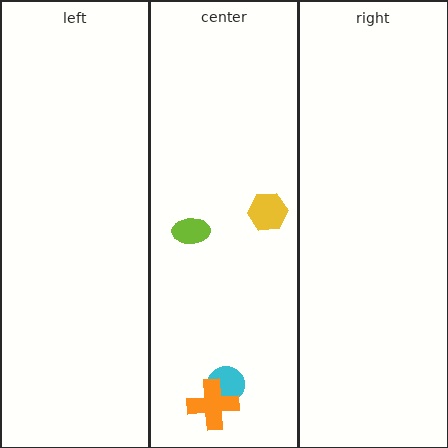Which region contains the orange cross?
The center region.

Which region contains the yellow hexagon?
The center region.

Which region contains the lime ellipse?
The center region.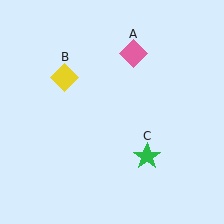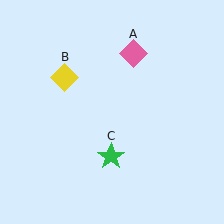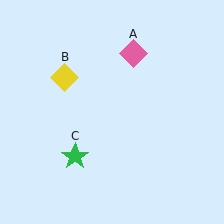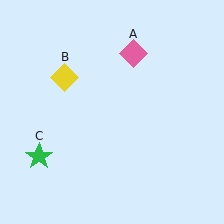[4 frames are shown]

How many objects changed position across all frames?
1 object changed position: green star (object C).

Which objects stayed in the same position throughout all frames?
Pink diamond (object A) and yellow diamond (object B) remained stationary.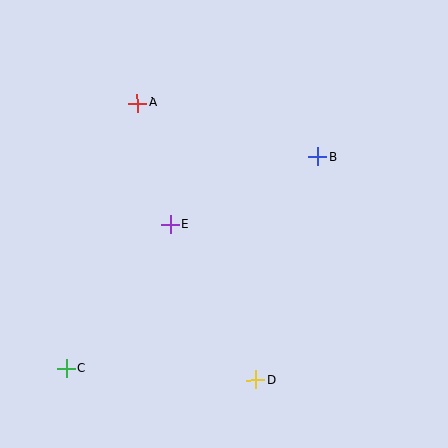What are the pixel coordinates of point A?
Point A is at (137, 103).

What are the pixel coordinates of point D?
Point D is at (256, 380).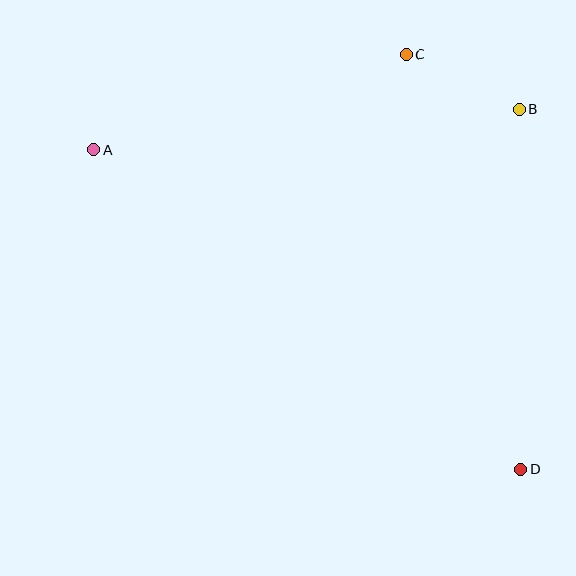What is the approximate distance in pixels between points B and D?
The distance between B and D is approximately 360 pixels.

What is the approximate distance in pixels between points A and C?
The distance between A and C is approximately 326 pixels.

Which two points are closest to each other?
Points B and C are closest to each other.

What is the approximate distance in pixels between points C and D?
The distance between C and D is approximately 431 pixels.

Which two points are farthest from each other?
Points A and D are farthest from each other.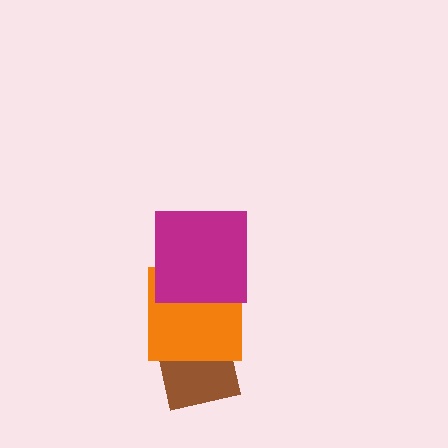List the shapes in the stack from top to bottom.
From top to bottom: the magenta square, the orange square, the brown square.